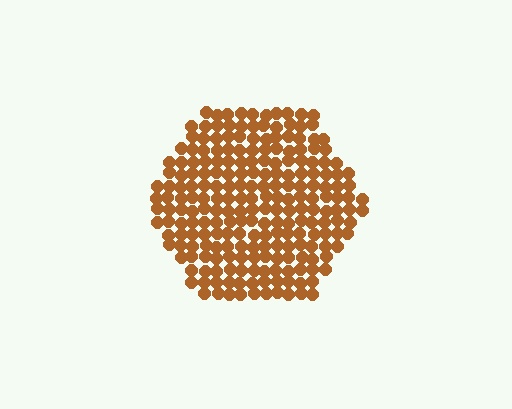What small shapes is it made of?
It is made of small circles.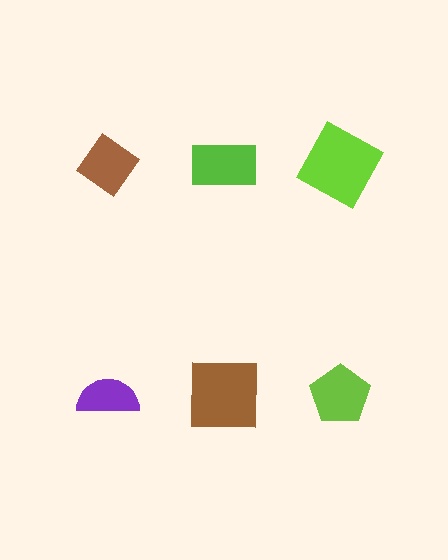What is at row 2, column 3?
A lime pentagon.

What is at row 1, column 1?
A brown diamond.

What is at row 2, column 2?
A brown square.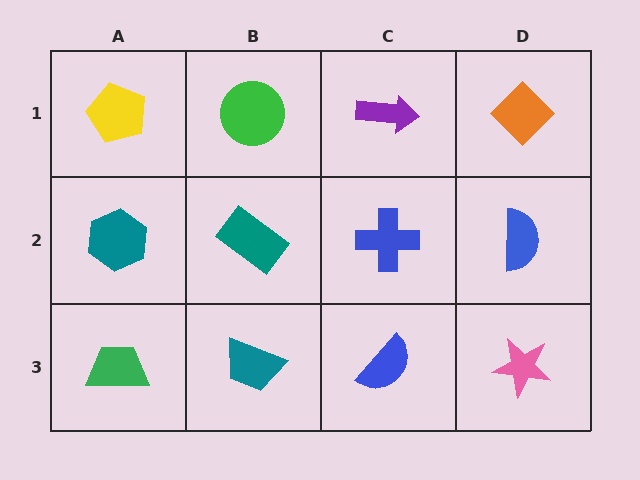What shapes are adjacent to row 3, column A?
A teal hexagon (row 2, column A), a teal trapezoid (row 3, column B).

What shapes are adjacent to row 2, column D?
An orange diamond (row 1, column D), a pink star (row 3, column D), a blue cross (row 2, column C).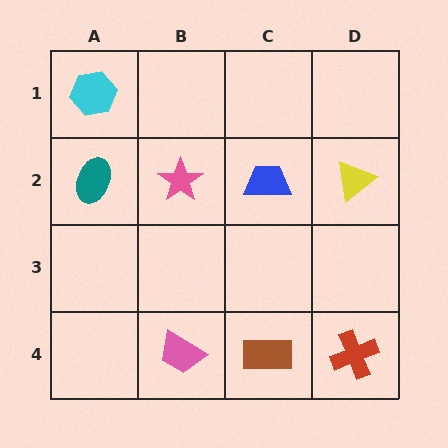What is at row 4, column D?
A red cross.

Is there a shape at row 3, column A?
No, that cell is empty.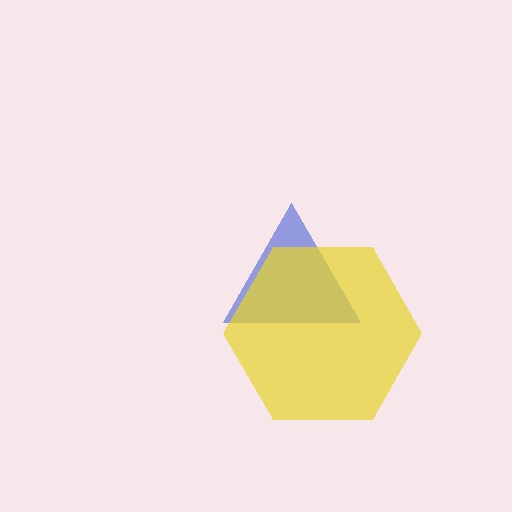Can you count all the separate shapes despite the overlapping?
Yes, there are 2 separate shapes.